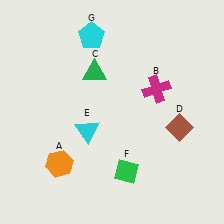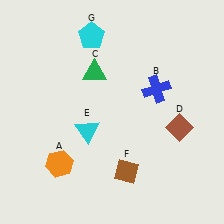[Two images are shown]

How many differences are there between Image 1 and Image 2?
There are 2 differences between the two images.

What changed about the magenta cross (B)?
In Image 1, B is magenta. In Image 2, it changed to blue.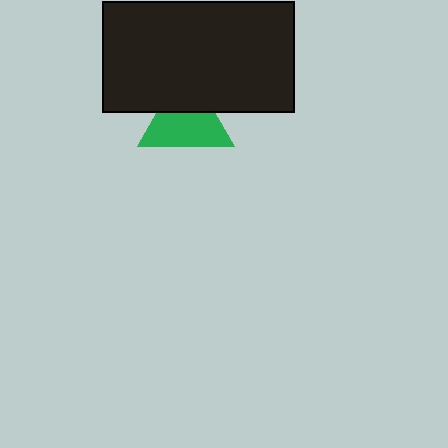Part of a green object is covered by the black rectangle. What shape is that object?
It is a triangle.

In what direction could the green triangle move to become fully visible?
The green triangle could move down. That would shift it out from behind the black rectangle entirely.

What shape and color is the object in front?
The object in front is a black rectangle.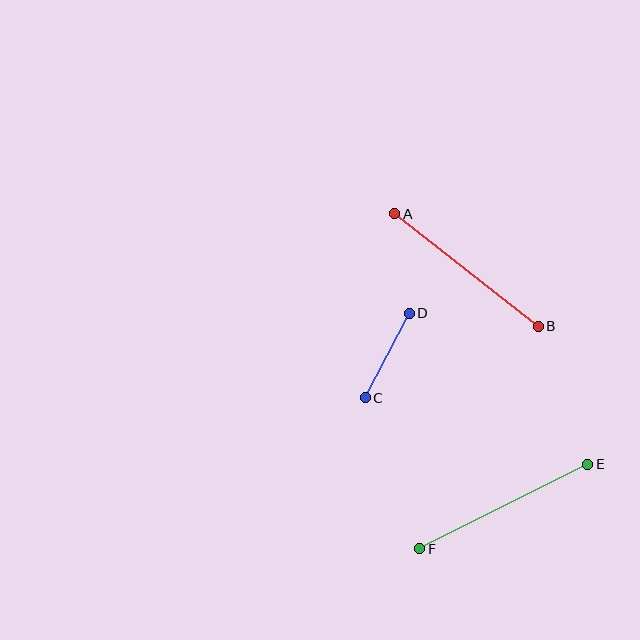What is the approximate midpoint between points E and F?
The midpoint is at approximately (504, 507) pixels.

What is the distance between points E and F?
The distance is approximately 188 pixels.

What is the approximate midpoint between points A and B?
The midpoint is at approximately (467, 270) pixels.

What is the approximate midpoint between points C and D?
The midpoint is at approximately (387, 355) pixels.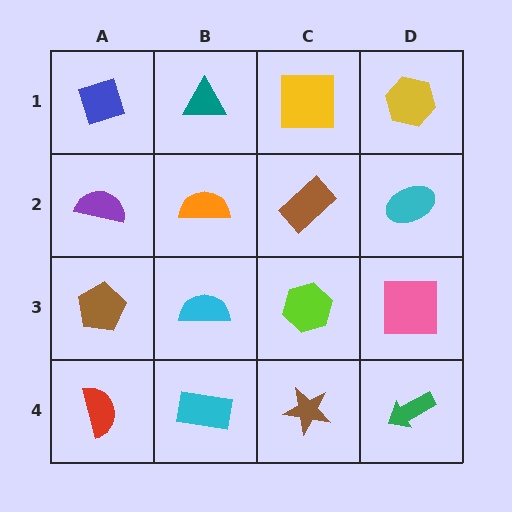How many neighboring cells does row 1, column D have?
2.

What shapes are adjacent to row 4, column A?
A brown pentagon (row 3, column A), a cyan rectangle (row 4, column B).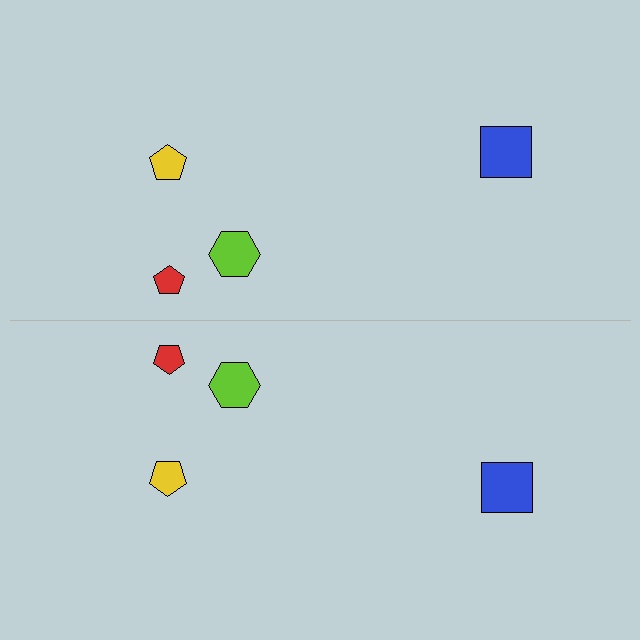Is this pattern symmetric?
Yes, this pattern has bilateral (reflection) symmetry.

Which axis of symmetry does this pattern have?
The pattern has a horizontal axis of symmetry running through the center of the image.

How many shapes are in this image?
There are 8 shapes in this image.